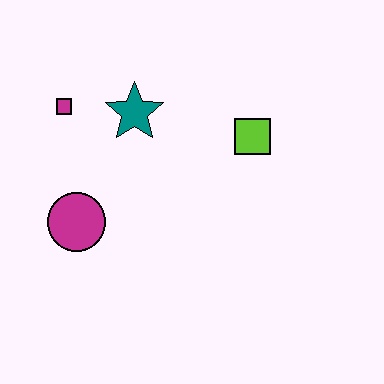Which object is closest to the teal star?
The magenta square is closest to the teal star.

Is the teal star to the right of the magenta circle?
Yes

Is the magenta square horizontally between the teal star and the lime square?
No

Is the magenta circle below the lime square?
Yes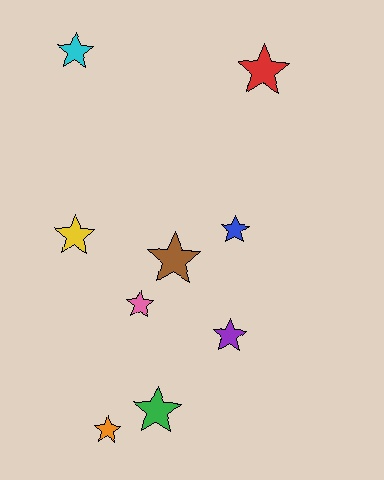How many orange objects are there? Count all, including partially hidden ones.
There is 1 orange object.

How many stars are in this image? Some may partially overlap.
There are 9 stars.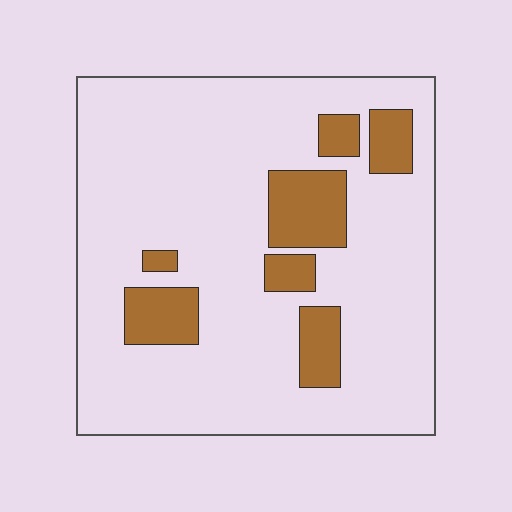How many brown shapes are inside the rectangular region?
7.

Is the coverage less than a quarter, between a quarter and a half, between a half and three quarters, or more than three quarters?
Less than a quarter.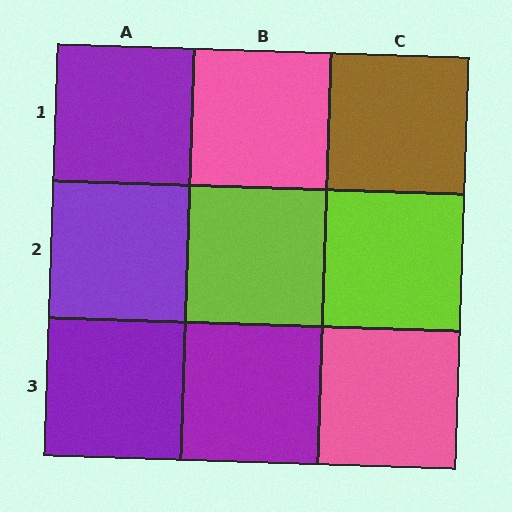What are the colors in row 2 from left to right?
Purple, lime, lime.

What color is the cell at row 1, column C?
Brown.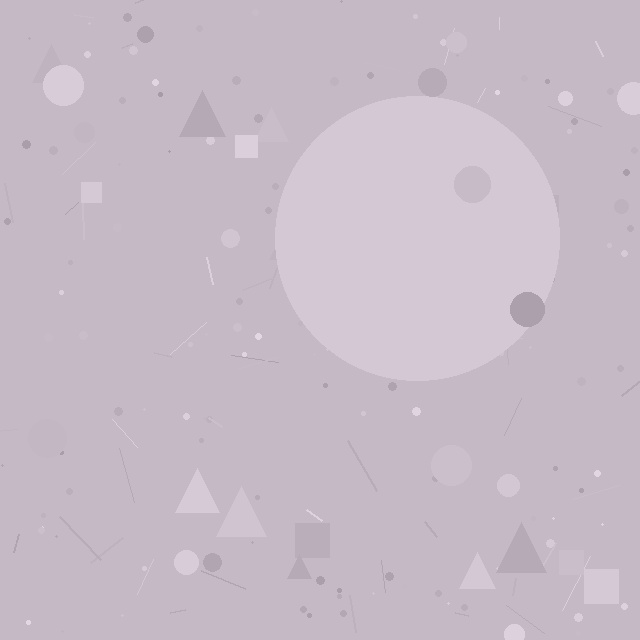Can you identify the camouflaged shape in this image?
The camouflaged shape is a circle.